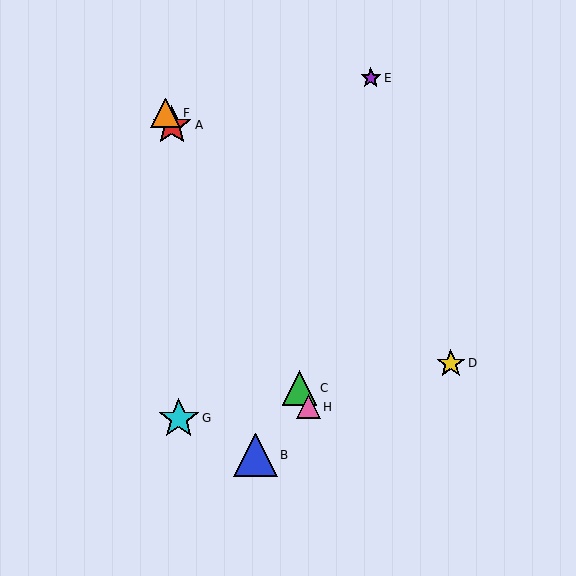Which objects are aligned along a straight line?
Objects A, C, F, H are aligned along a straight line.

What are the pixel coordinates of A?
Object A is at (172, 125).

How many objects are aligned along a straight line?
4 objects (A, C, F, H) are aligned along a straight line.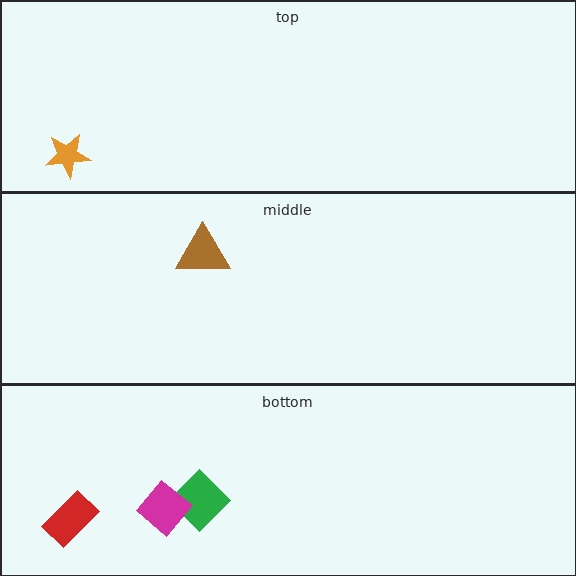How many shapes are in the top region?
1.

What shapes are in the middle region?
The brown triangle.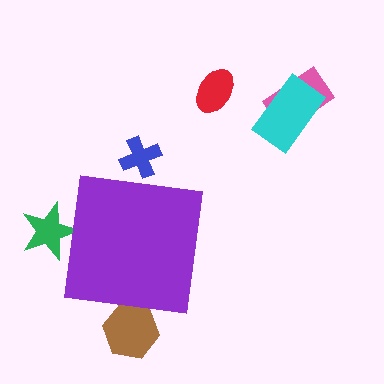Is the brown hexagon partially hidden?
Yes, the brown hexagon is partially hidden behind the purple square.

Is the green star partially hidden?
Yes, the green star is partially hidden behind the purple square.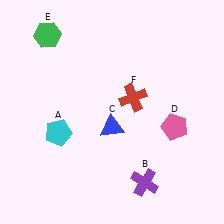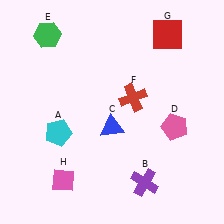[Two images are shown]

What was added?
A red square (G), a pink diamond (H) were added in Image 2.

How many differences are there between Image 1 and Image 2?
There are 2 differences between the two images.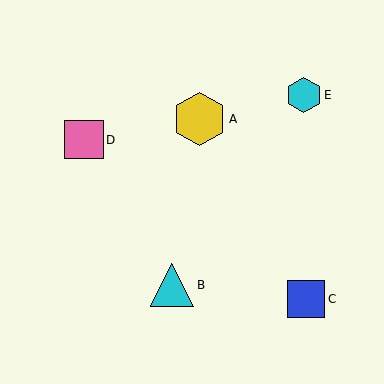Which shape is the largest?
The yellow hexagon (labeled A) is the largest.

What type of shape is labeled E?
Shape E is a cyan hexagon.